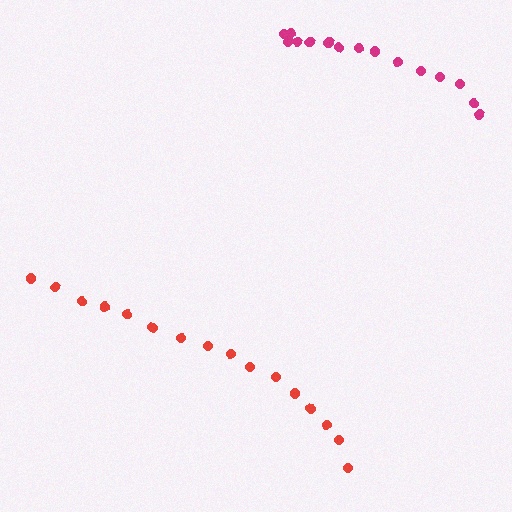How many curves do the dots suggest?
There are 2 distinct paths.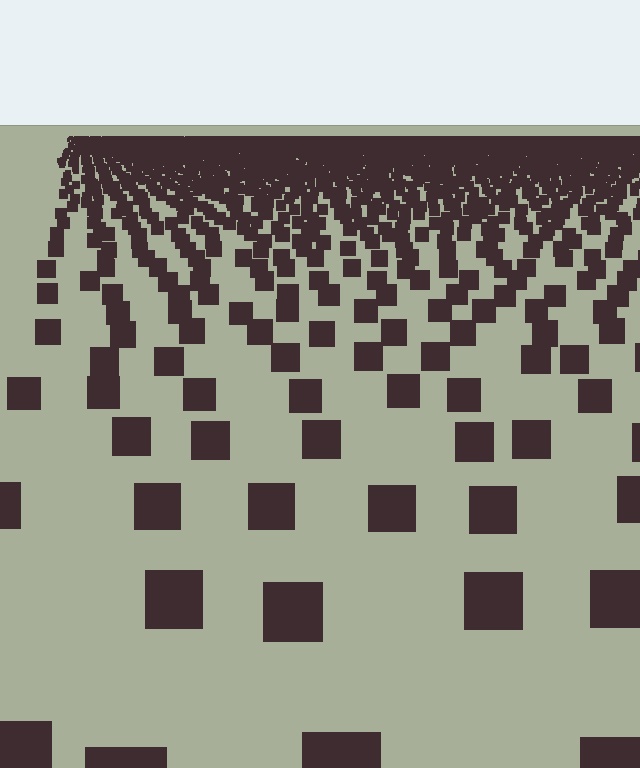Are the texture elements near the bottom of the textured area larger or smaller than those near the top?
Larger. Near the bottom, elements are closer to the viewer and appear at a bigger on-screen size.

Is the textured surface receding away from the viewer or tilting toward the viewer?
The surface is receding away from the viewer. Texture elements get smaller and denser toward the top.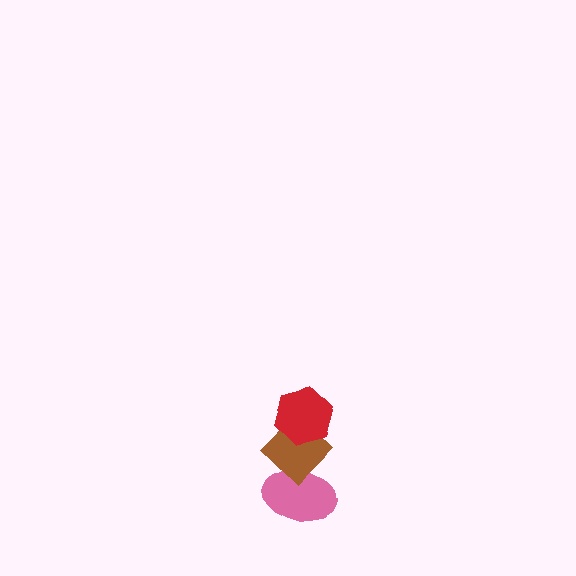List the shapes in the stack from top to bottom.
From top to bottom: the red hexagon, the brown diamond, the pink ellipse.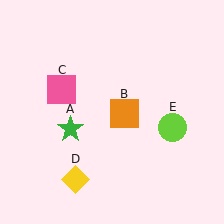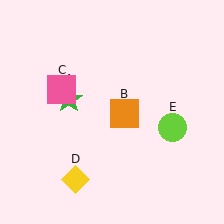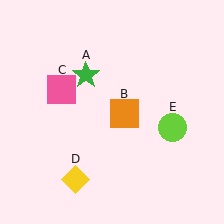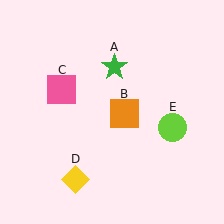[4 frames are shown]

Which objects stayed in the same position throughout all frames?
Orange square (object B) and pink square (object C) and yellow diamond (object D) and lime circle (object E) remained stationary.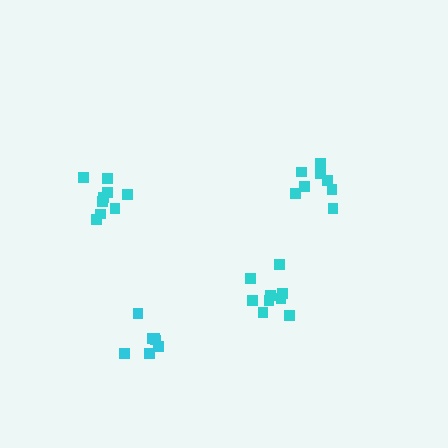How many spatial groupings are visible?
There are 4 spatial groupings.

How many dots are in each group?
Group 1: 8 dots, Group 2: 9 dots, Group 3: 9 dots, Group 4: 8 dots (34 total).